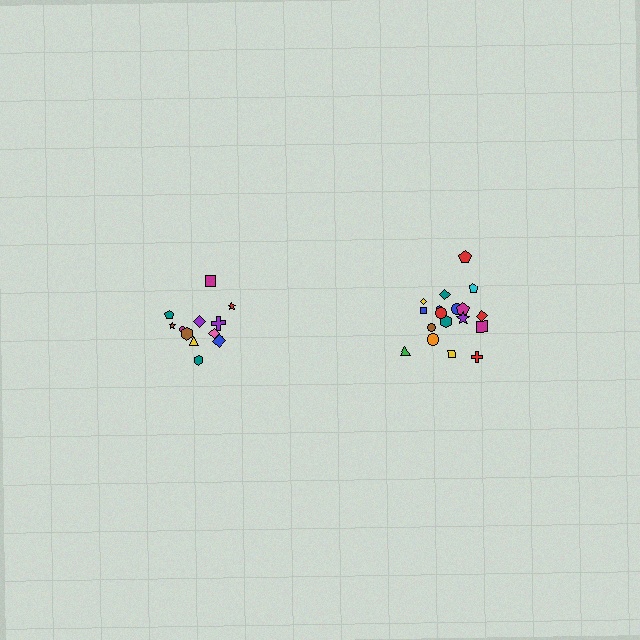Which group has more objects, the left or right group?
The right group.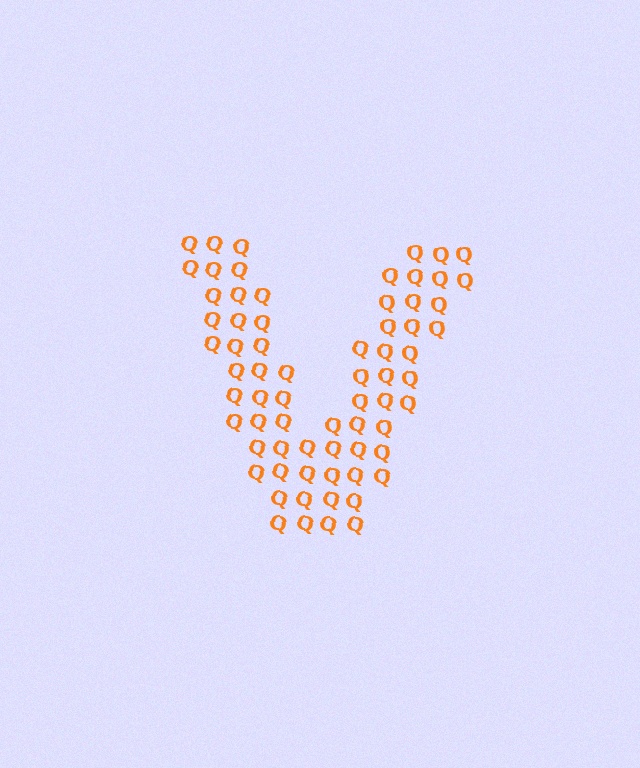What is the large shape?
The large shape is the letter V.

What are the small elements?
The small elements are letter Q's.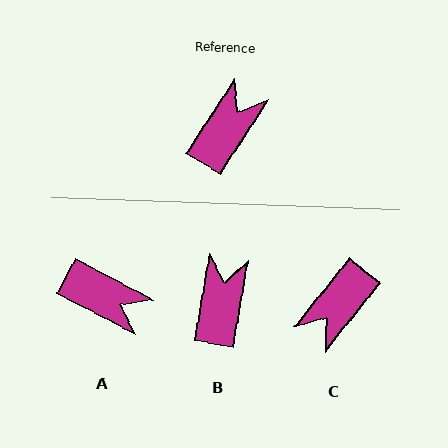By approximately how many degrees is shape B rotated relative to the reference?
Approximately 24 degrees counter-clockwise.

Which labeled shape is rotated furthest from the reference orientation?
C, about 174 degrees away.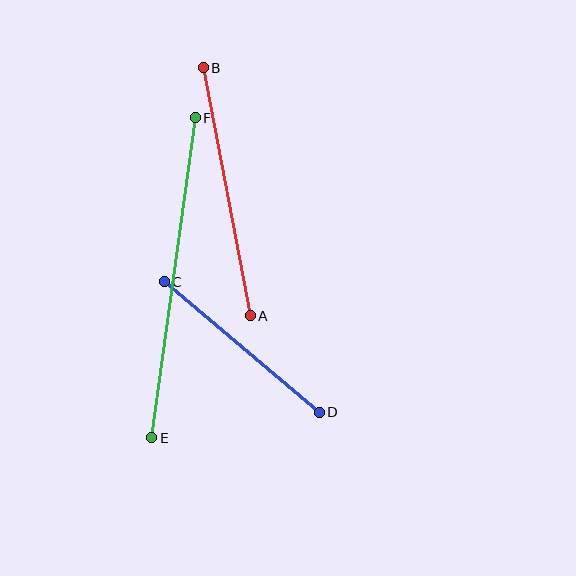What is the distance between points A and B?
The distance is approximately 252 pixels.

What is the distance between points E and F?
The distance is approximately 323 pixels.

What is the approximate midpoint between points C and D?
The midpoint is at approximately (242, 347) pixels.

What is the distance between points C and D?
The distance is approximately 202 pixels.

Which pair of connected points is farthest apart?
Points E and F are farthest apart.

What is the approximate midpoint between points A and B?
The midpoint is at approximately (227, 192) pixels.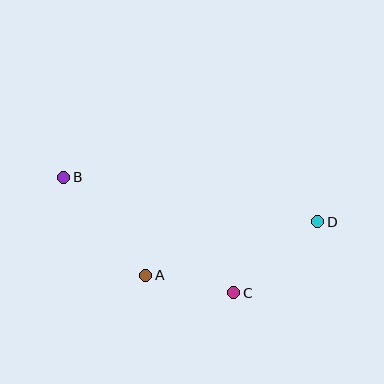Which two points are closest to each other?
Points A and C are closest to each other.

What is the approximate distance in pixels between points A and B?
The distance between A and B is approximately 128 pixels.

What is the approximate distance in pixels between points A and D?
The distance between A and D is approximately 180 pixels.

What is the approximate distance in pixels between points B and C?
The distance between B and C is approximately 205 pixels.